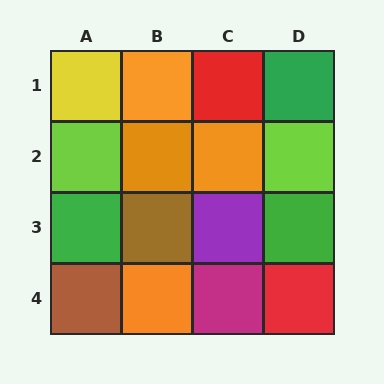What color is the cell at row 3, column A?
Green.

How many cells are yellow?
1 cell is yellow.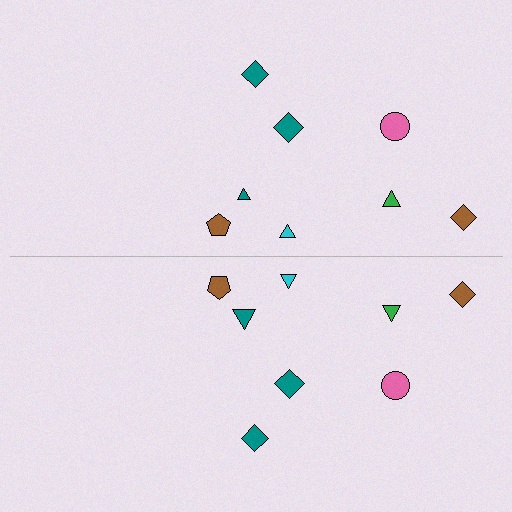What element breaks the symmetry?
The teal triangle on the bottom side has a different size than its mirror counterpart.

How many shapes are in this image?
There are 16 shapes in this image.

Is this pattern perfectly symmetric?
No, the pattern is not perfectly symmetric. The teal triangle on the bottom side has a different size than its mirror counterpart.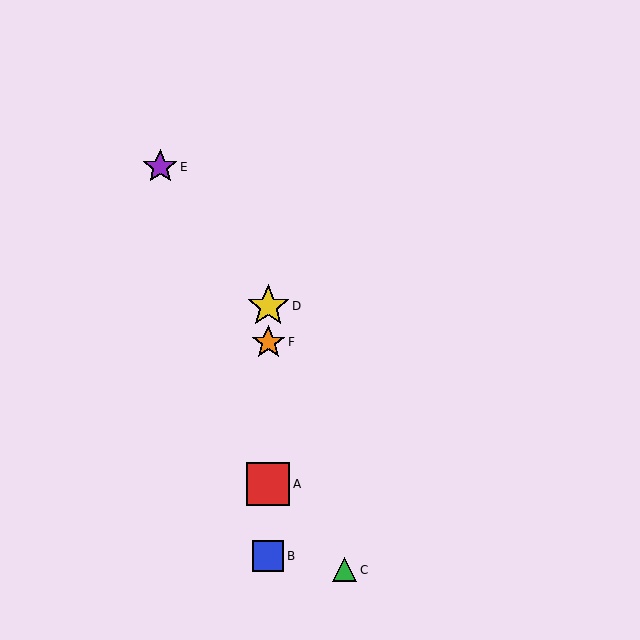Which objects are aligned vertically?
Objects A, B, D, F are aligned vertically.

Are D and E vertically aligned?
No, D is at x≈268 and E is at x≈160.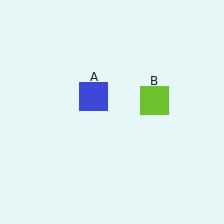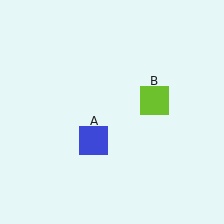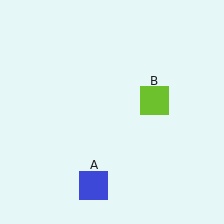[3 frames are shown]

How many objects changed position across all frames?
1 object changed position: blue square (object A).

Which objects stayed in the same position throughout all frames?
Lime square (object B) remained stationary.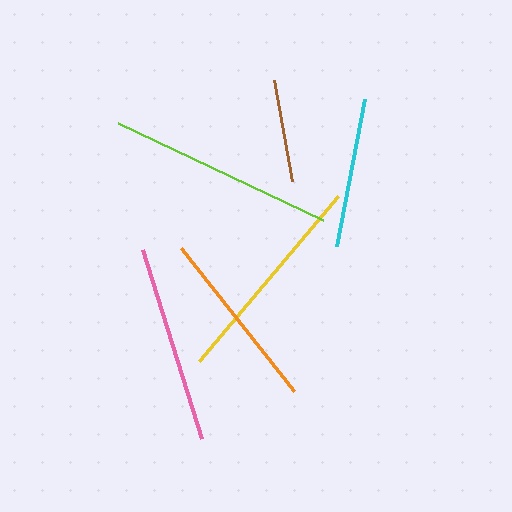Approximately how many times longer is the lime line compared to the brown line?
The lime line is approximately 2.2 times the length of the brown line.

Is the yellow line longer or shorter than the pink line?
The yellow line is longer than the pink line.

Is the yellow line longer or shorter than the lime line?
The lime line is longer than the yellow line.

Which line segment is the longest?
The lime line is the longest at approximately 227 pixels.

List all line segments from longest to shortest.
From longest to shortest: lime, yellow, pink, orange, cyan, brown.